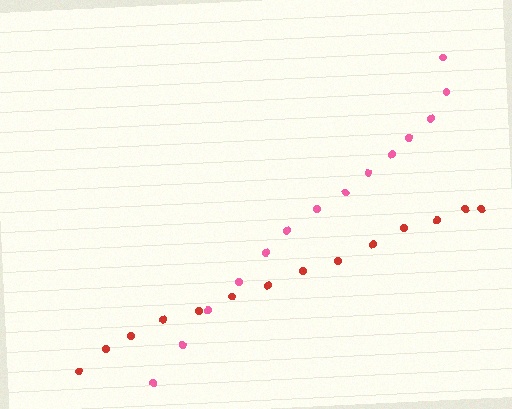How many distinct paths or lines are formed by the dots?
There are 2 distinct paths.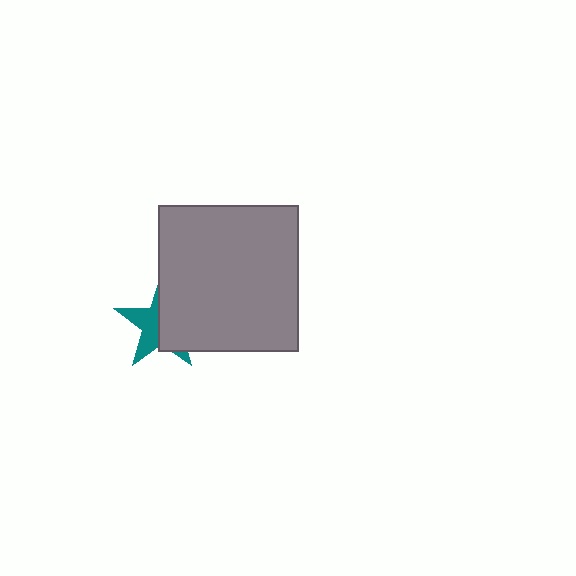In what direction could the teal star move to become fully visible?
The teal star could move left. That would shift it out from behind the gray rectangle entirely.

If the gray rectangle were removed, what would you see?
You would see the complete teal star.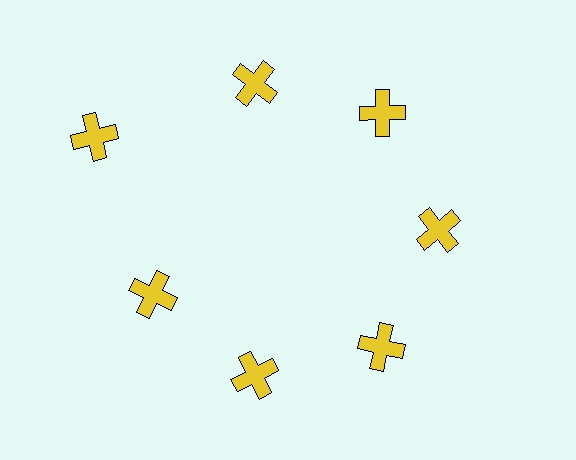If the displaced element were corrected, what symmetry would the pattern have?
It would have 7-fold rotational symmetry — the pattern would map onto itself every 51 degrees.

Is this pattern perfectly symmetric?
No. The 7 yellow crosses are arranged in a ring, but one element near the 10 o'clock position is pushed outward from the center, breaking the 7-fold rotational symmetry.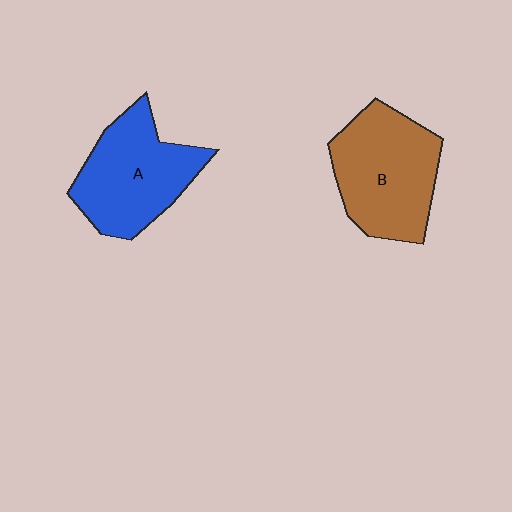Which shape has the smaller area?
Shape A (blue).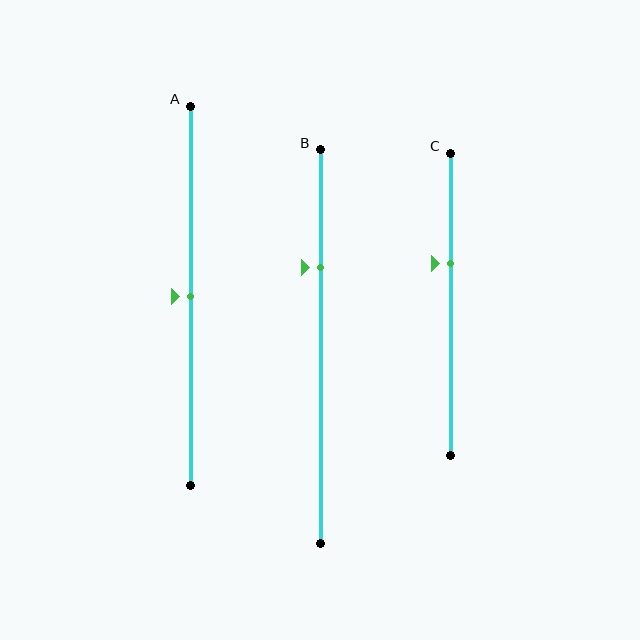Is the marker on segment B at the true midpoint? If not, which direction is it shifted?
No, the marker on segment B is shifted upward by about 20% of the segment length.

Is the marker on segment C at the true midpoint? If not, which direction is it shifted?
No, the marker on segment C is shifted upward by about 13% of the segment length.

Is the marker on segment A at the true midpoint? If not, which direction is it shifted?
Yes, the marker on segment A is at the true midpoint.